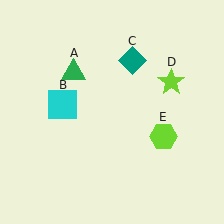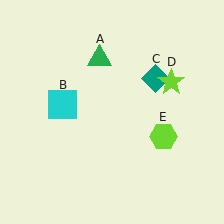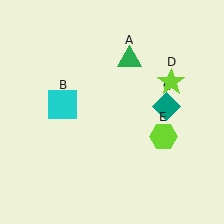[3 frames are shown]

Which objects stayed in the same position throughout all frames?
Cyan square (object B) and lime star (object D) and lime hexagon (object E) remained stationary.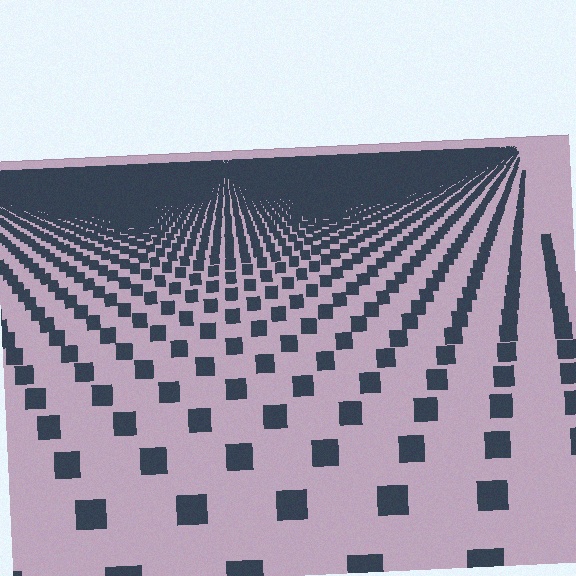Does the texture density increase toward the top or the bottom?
Density increases toward the top.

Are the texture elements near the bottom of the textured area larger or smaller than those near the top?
Larger. Near the bottom, elements are closer to the viewer and appear at a bigger on-screen size.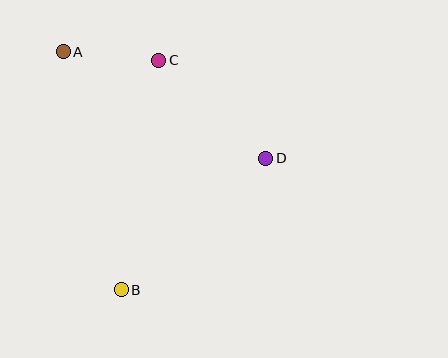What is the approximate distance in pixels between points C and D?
The distance between C and D is approximately 145 pixels.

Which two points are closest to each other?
Points A and C are closest to each other.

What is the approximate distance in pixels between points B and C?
The distance between B and C is approximately 233 pixels.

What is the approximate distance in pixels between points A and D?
The distance between A and D is approximately 229 pixels.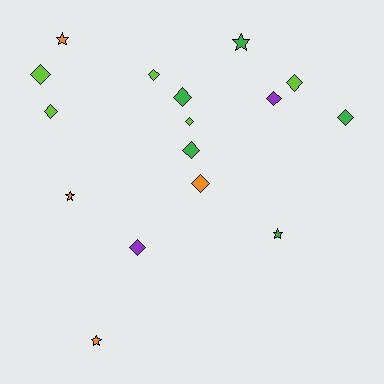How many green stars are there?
There are 2 green stars.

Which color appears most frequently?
Lime, with 5 objects.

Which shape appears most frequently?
Diamond, with 11 objects.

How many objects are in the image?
There are 16 objects.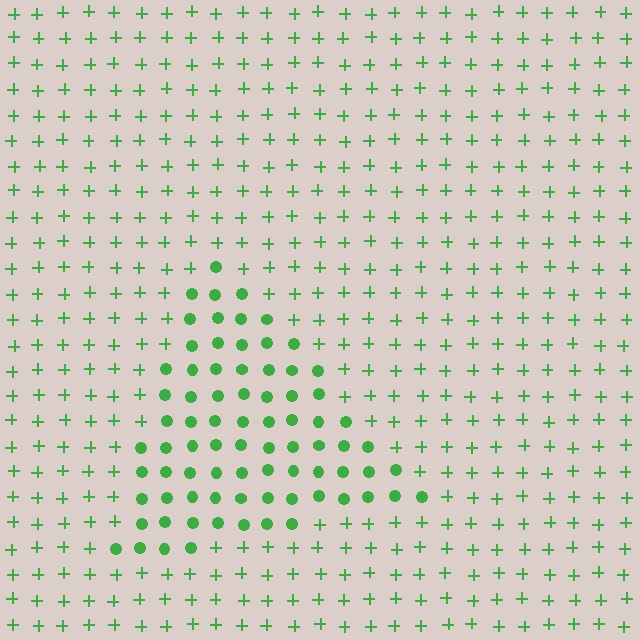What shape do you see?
I see a triangle.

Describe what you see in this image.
The image is filled with small green elements arranged in a uniform grid. A triangle-shaped region contains circles, while the surrounding area contains plus signs. The boundary is defined purely by the change in element shape.